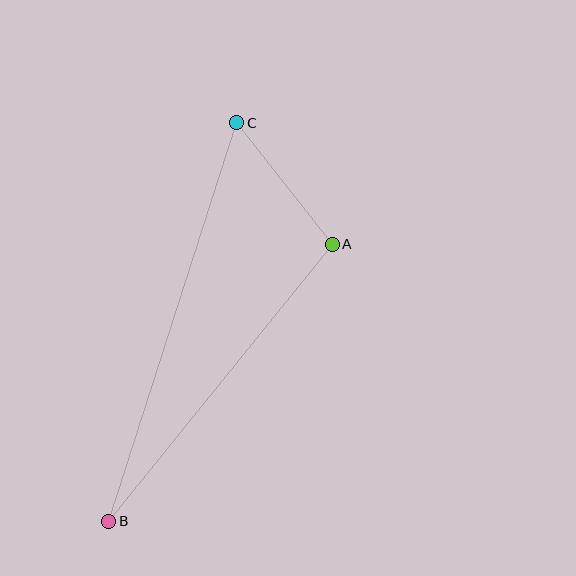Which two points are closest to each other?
Points A and C are closest to each other.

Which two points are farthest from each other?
Points B and C are farthest from each other.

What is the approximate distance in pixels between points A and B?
The distance between A and B is approximately 356 pixels.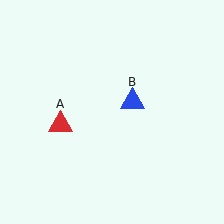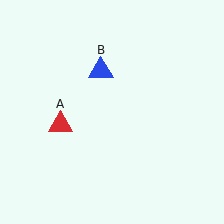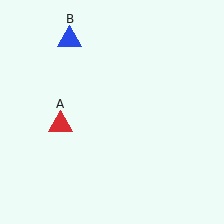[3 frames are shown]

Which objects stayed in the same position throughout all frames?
Red triangle (object A) remained stationary.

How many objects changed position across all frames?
1 object changed position: blue triangle (object B).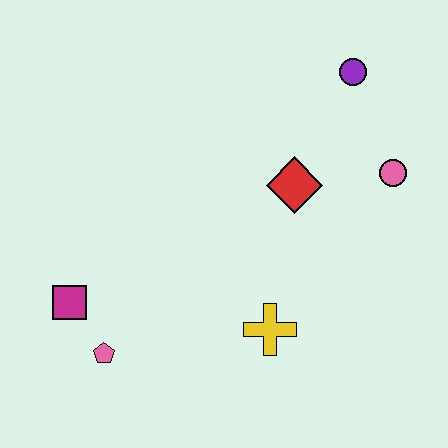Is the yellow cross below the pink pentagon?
No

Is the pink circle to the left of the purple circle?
No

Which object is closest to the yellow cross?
The red diamond is closest to the yellow cross.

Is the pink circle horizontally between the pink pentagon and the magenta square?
No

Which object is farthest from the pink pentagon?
The purple circle is farthest from the pink pentagon.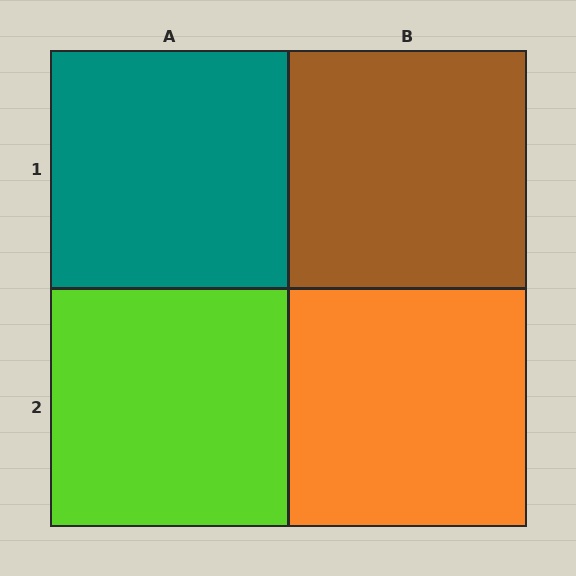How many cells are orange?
1 cell is orange.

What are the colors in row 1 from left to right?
Teal, brown.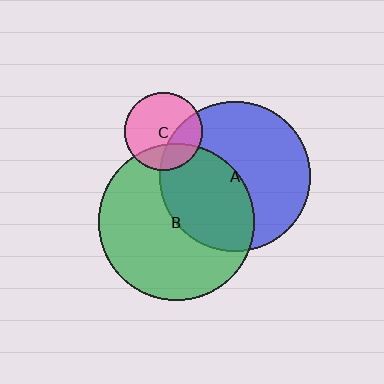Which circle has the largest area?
Circle B (green).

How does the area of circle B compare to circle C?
Approximately 4.1 times.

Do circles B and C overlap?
Yes.